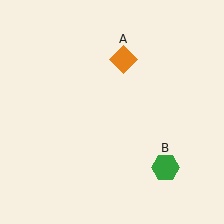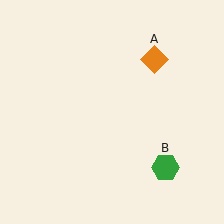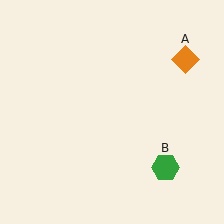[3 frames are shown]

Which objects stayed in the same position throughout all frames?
Green hexagon (object B) remained stationary.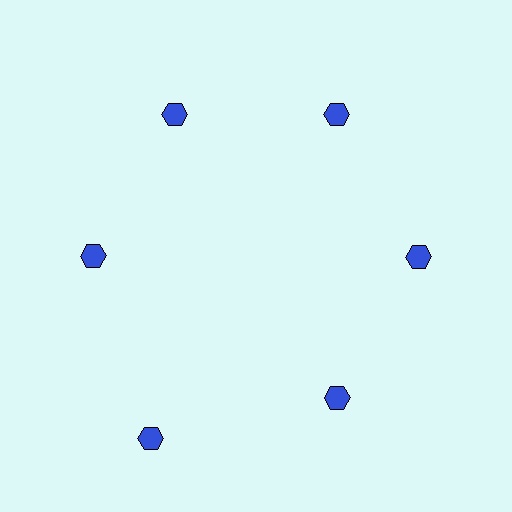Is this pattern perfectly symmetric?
No. The 6 blue hexagons are arranged in a ring, but one element near the 7 o'clock position is pushed outward from the center, breaking the 6-fold rotational symmetry.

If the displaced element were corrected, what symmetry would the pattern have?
It would have 6-fold rotational symmetry — the pattern would map onto itself every 60 degrees.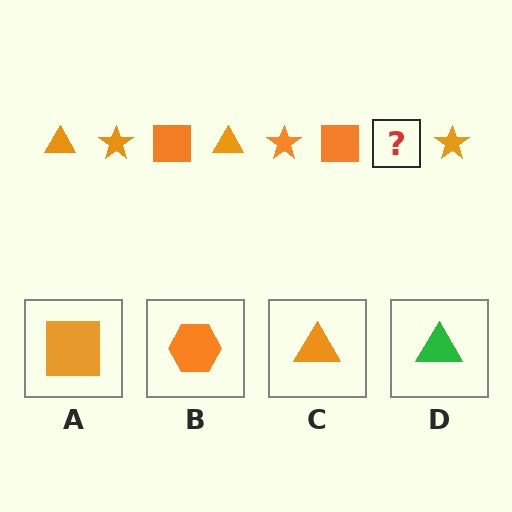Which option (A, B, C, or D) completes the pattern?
C.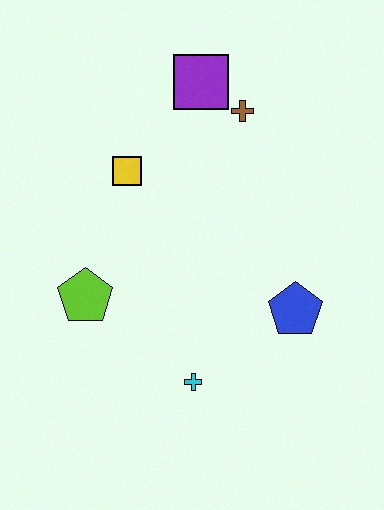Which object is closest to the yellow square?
The purple square is closest to the yellow square.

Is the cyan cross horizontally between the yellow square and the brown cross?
Yes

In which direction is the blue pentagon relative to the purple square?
The blue pentagon is below the purple square.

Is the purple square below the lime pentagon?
No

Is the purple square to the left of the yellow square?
No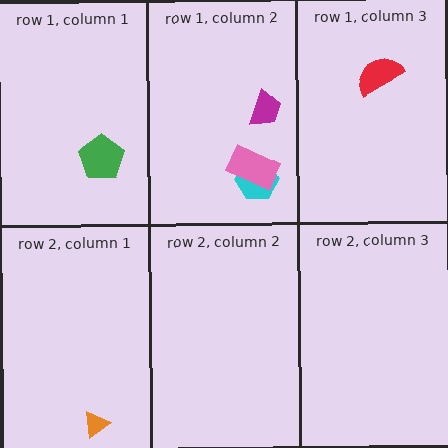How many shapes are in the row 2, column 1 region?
1.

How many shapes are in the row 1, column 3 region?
1.